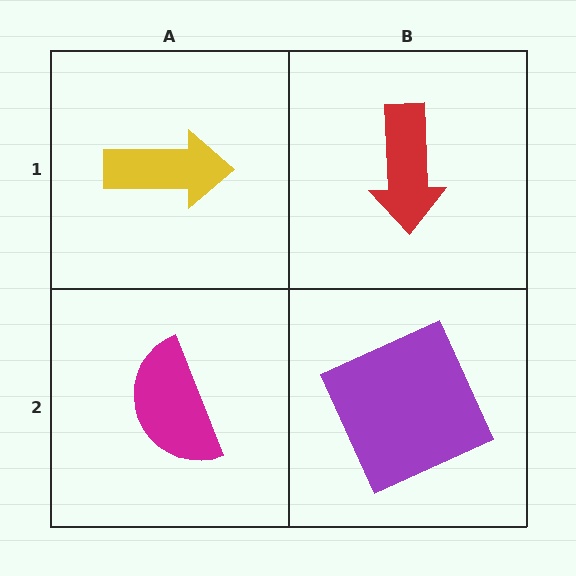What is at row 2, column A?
A magenta semicircle.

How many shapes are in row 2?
2 shapes.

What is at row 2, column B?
A purple square.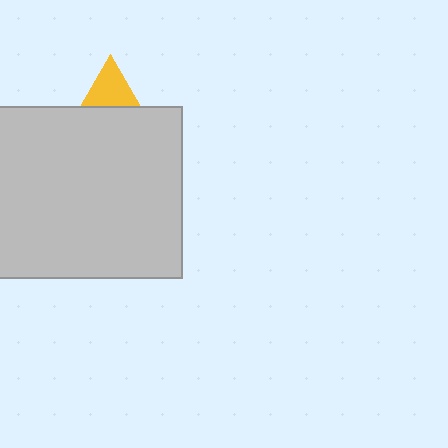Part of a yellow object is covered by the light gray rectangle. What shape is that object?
It is a triangle.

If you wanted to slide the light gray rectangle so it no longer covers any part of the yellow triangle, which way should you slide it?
Slide it down — that is the most direct way to separate the two shapes.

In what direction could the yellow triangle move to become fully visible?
The yellow triangle could move up. That would shift it out from behind the light gray rectangle entirely.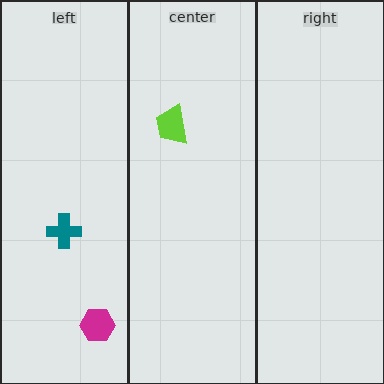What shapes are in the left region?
The magenta hexagon, the teal cross.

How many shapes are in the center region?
1.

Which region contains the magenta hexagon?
The left region.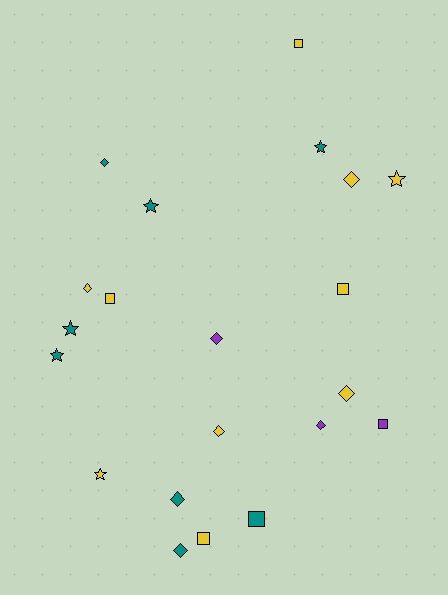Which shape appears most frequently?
Diamond, with 9 objects.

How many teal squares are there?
There is 1 teal square.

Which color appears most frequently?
Yellow, with 10 objects.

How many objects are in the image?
There are 21 objects.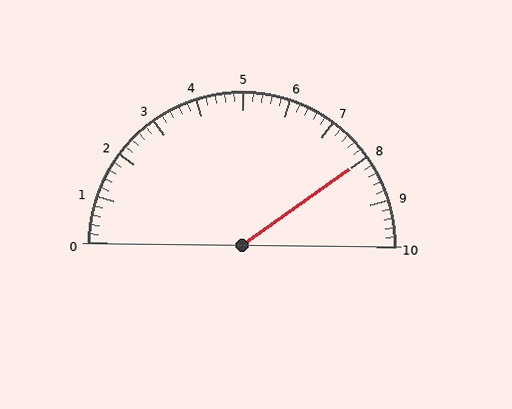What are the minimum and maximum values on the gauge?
The gauge ranges from 0 to 10.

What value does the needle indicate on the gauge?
The needle indicates approximately 8.0.